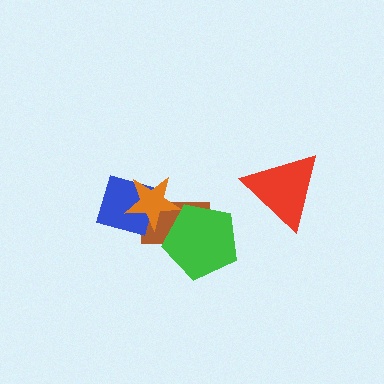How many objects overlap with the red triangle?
0 objects overlap with the red triangle.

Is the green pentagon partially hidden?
Yes, it is partially covered by another shape.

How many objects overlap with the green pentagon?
2 objects overlap with the green pentagon.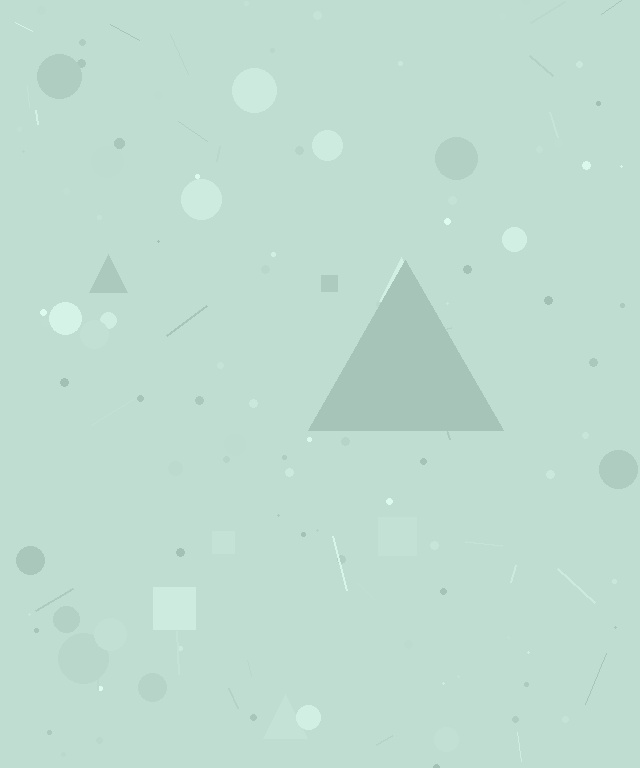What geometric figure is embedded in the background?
A triangle is embedded in the background.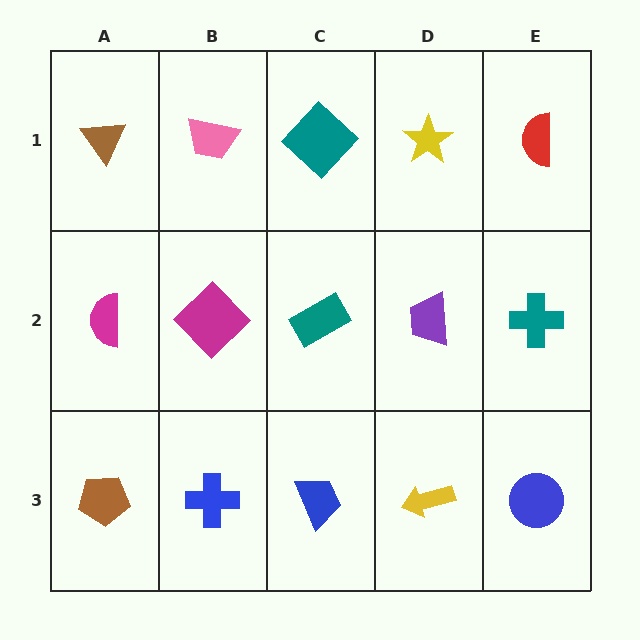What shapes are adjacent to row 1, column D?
A purple trapezoid (row 2, column D), a teal diamond (row 1, column C), a red semicircle (row 1, column E).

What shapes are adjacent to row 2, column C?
A teal diamond (row 1, column C), a blue trapezoid (row 3, column C), a magenta diamond (row 2, column B), a purple trapezoid (row 2, column D).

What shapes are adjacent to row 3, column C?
A teal rectangle (row 2, column C), a blue cross (row 3, column B), a yellow arrow (row 3, column D).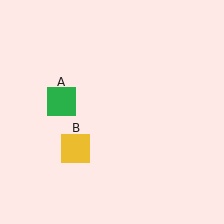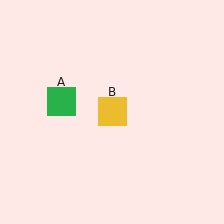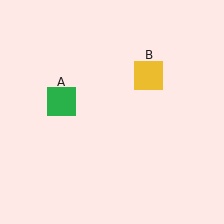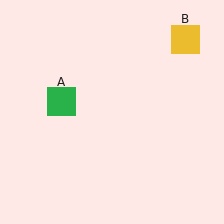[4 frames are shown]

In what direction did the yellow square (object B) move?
The yellow square (object B) moved up and to the right.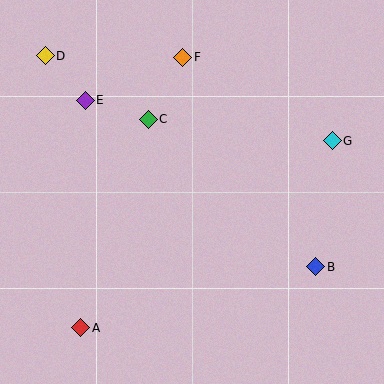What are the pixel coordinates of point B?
Point B is at (316, 267).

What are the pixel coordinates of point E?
Point E is at (85, 100).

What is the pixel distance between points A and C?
The distance between A and C is 219 pixels.